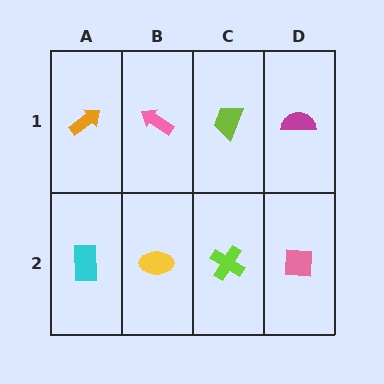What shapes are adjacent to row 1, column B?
A yellow ellipse (row 2, column B), an orange arrow (row 1, column A), a lime trapezoid (row 1, column C).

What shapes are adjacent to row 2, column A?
An orange arrow (row 1, column A), a yellow ellipse (row 2, column B).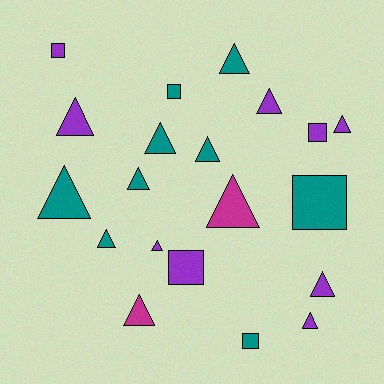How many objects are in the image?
There are 20 objects.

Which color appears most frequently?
Purple, with 9 objects.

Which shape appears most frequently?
Triangle, with 14 objects.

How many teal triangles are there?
There are 6 teal triangles.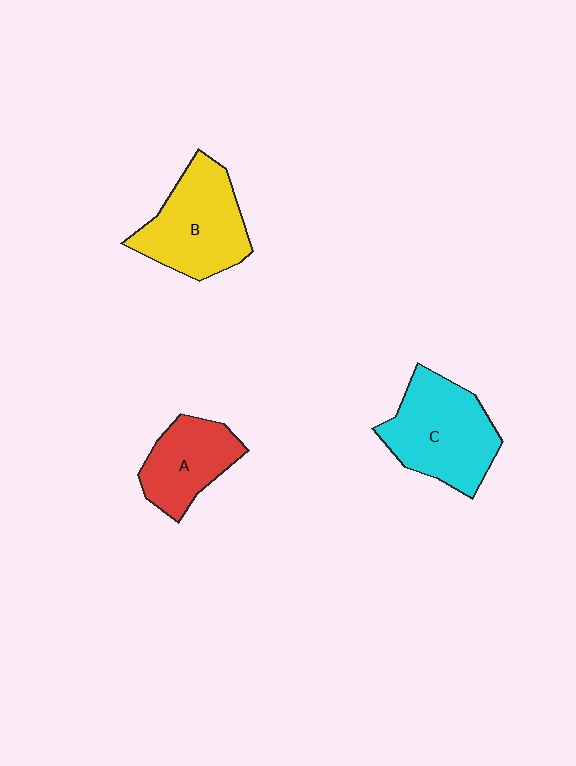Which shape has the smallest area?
Shape A (red).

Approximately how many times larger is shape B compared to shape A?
Approximately 1.4 times.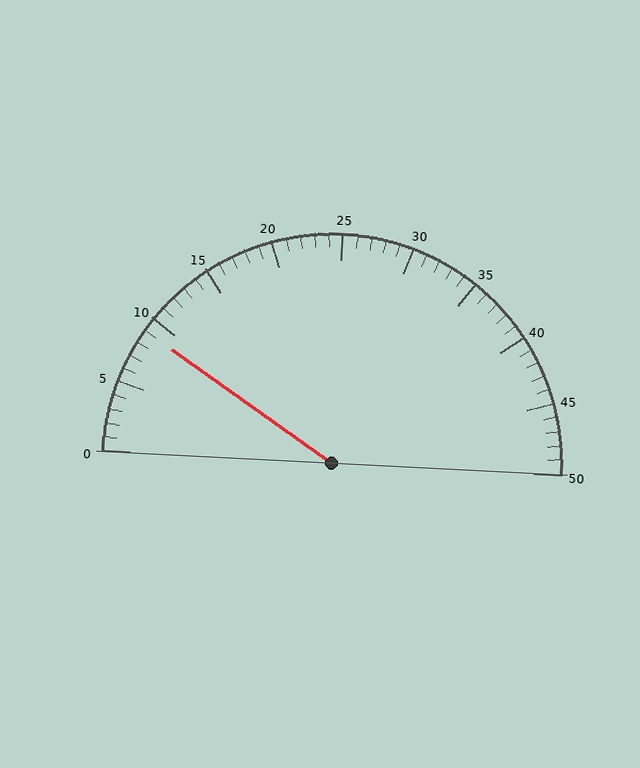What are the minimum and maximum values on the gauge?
The gauge ranges from 0 to 50.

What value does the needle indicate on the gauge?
The needle indicates approximately 9.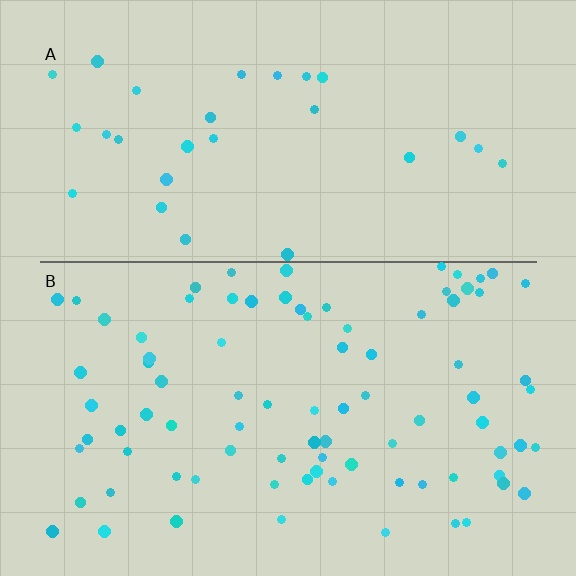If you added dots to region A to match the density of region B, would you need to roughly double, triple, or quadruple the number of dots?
Approximately triple.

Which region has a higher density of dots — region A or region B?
B (the bottom).